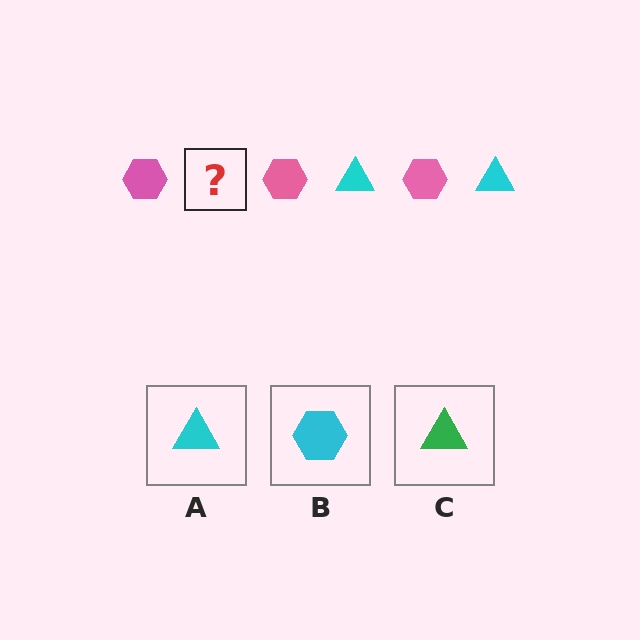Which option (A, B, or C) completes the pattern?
A.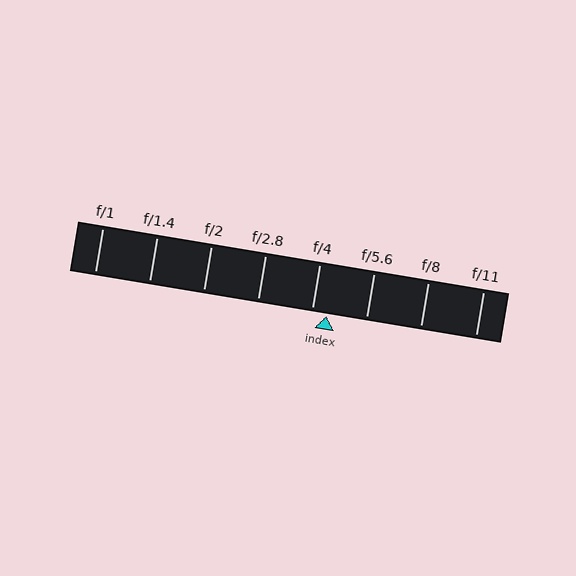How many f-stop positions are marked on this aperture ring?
There are 8 f-stop positions marked.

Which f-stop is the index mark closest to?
The index mark is closest to f/4.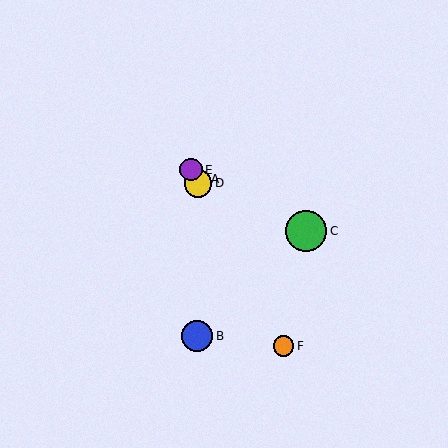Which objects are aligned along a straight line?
Objects A, D, E, F are aligned along a straight line.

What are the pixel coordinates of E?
Object E is at (191, 170).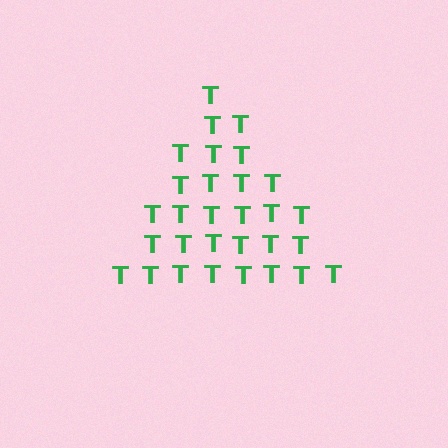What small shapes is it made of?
It is made of small letter T's.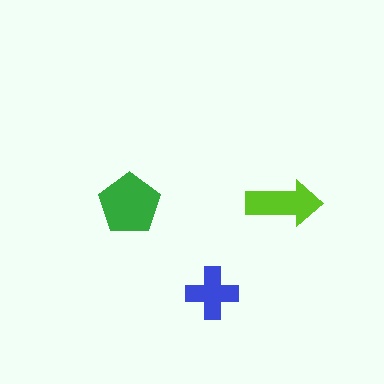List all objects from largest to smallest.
The green pentagon, the lime arrow, the blue cross.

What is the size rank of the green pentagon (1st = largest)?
1st.